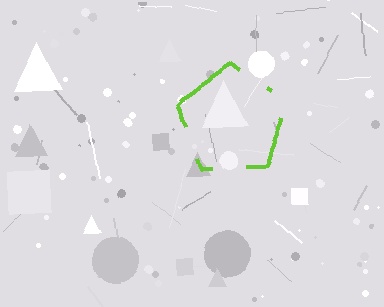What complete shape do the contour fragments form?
The contour fragments form a pentagon.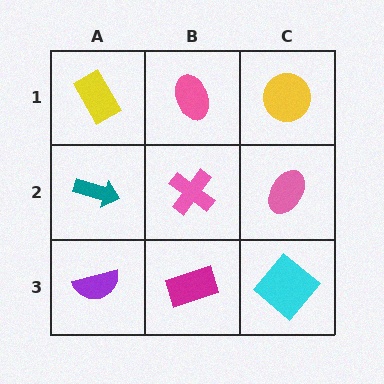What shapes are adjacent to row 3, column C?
A pink ellipse (row 2, column C), a magenta rectangle (row 3, column B).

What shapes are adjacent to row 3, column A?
A teal arrow (row 2, column A), a magenta rectangle (row 3, column B).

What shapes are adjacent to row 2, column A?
A yellow rectangle (row 1, column A), a purple semicircle (row 3, column A), a pink cross (row 2, column B).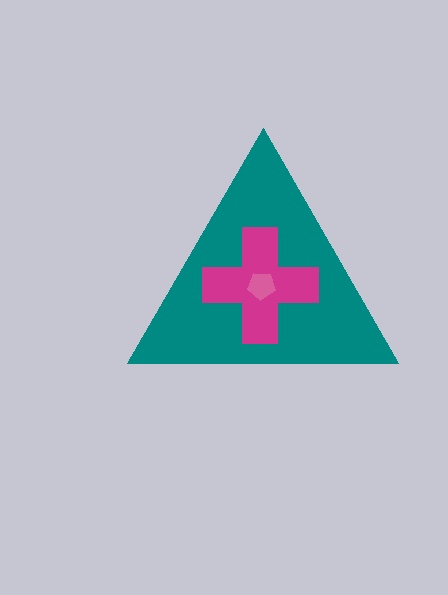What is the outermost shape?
The teal triangle.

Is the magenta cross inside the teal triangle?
Yes.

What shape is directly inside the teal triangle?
The magenta cross.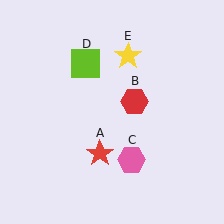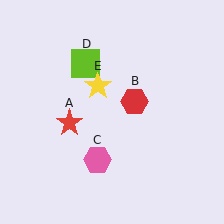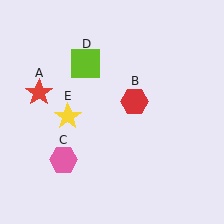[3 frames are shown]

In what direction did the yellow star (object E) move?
The yellow star (object E) moved down and to the left.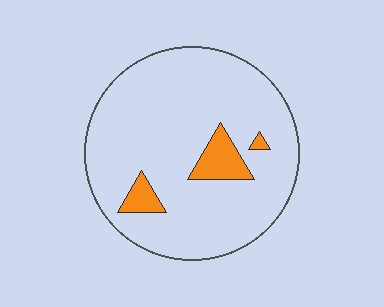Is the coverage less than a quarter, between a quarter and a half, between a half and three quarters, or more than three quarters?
Less than a quarter.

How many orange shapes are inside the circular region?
3.